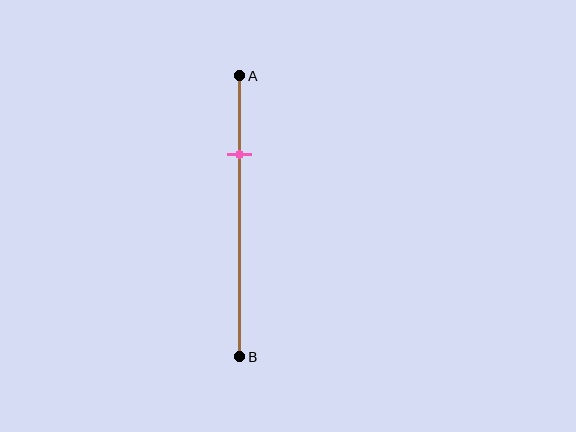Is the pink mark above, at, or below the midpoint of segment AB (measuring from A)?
The pink mark is above the midpoint of segment AB.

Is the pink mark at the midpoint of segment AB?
No, the mark is at about 30% from A, not at the 50% midpoint.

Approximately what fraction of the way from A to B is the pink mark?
The pink mark is approximately 30% of the way from A to B.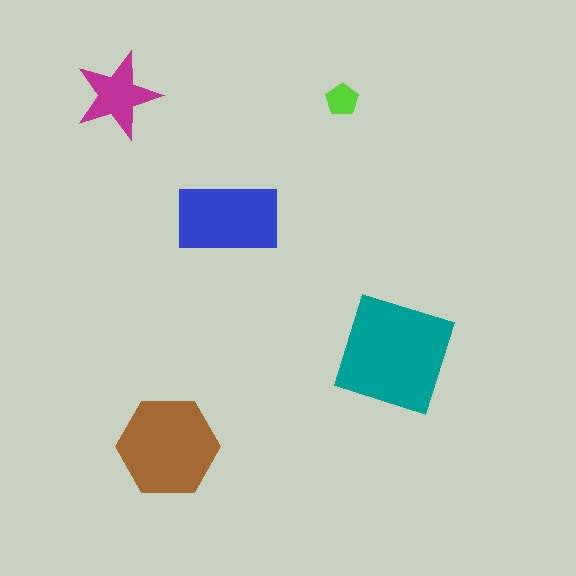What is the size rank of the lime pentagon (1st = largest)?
5th.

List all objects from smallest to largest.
The lime pentagon, the magenta star, the blue rectangle, the brown hexagon, the teal square.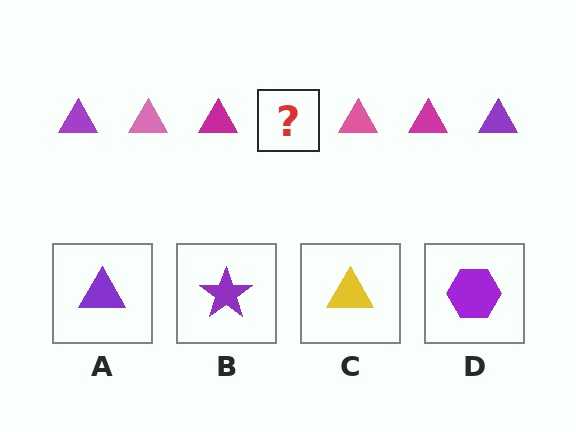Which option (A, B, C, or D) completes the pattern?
A.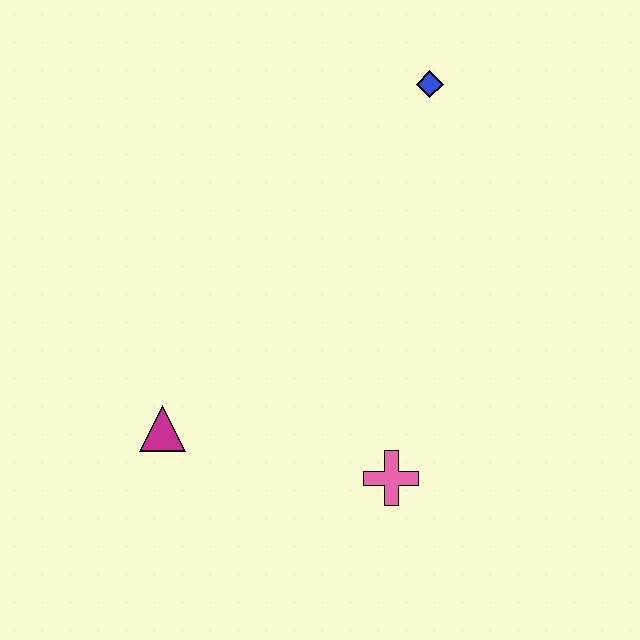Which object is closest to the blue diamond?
The pink cross is closest to the blue diamond.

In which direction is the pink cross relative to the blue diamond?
The pink cross is below the blue diamond.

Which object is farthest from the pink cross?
The blue diamond is farthest from the pink cross.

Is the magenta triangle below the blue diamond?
Yes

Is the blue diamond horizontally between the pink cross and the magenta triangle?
No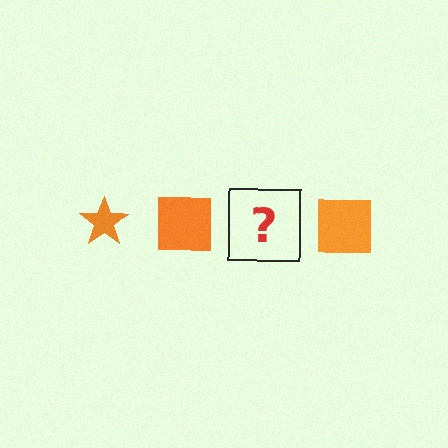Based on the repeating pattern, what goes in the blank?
The blank should be an orange star.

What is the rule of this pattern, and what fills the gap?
The rule is that the pattern cycles through star, square shapes in orange. The gap should be filled with an orange star.